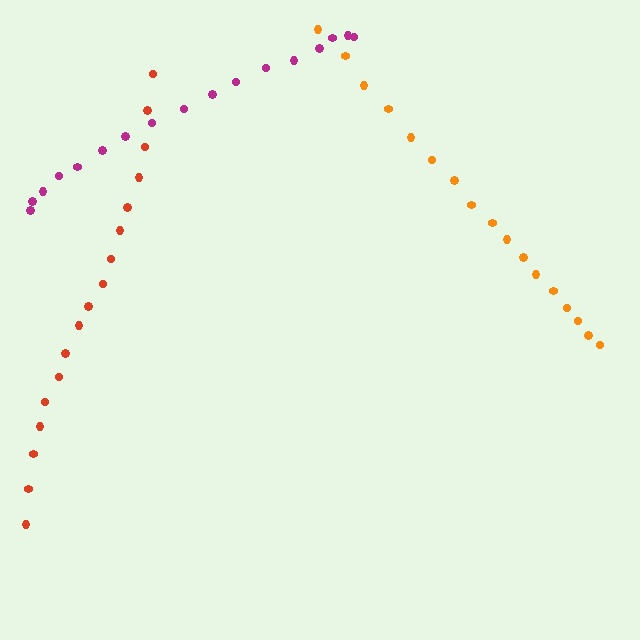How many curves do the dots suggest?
There are 3 distinct paths.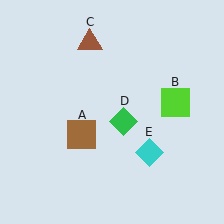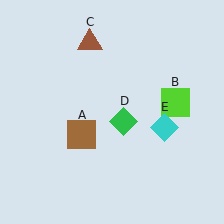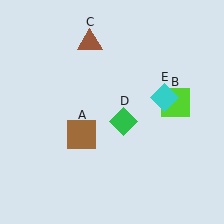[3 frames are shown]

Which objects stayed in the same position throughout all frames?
Brown square (object A) and lime square (object B) and brown triangle (object C) and green diamond (object D) remained stationary.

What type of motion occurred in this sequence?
The cyan diamond (object E) rotated counterclockwise around the center of the scene.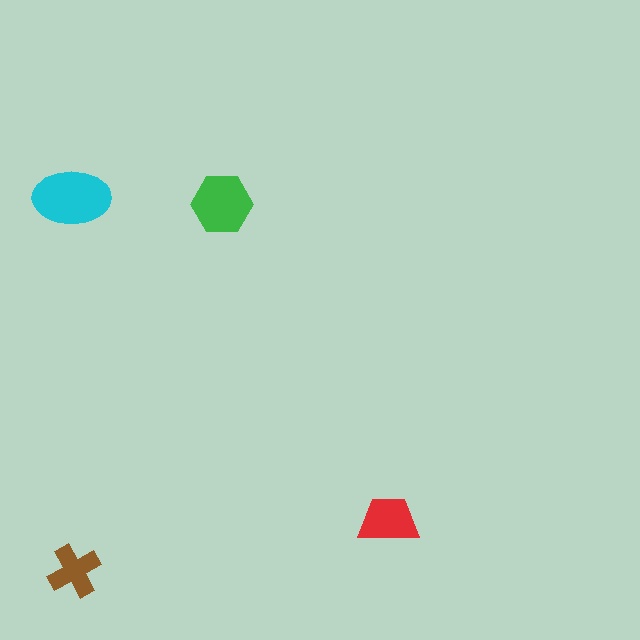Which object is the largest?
The cyan ellipse.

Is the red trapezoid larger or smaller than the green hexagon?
Smaller.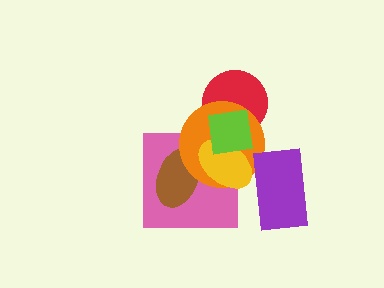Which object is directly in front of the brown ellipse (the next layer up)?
The orange circle is directly in front of the brown ellipse.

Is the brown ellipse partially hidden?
Yes, it is partially covered by another shape.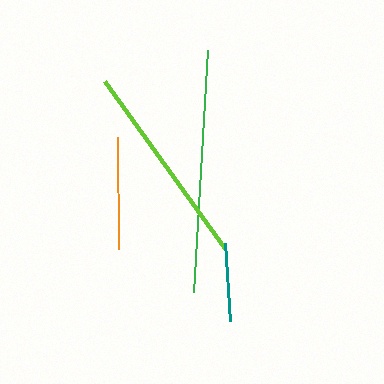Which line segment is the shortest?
The teal line is the shortest at approximately 78 pixels.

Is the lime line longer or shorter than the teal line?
The lime line is longer than the teal line.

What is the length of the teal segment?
The teal segment is approximately 78 pixels long.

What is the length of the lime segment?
The lime segment is approximately 206 pixels long.